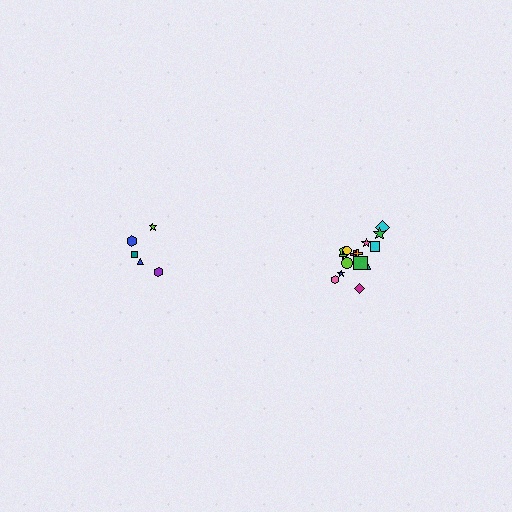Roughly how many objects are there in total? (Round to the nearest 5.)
Roughly 20 objects in total.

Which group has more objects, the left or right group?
The right group.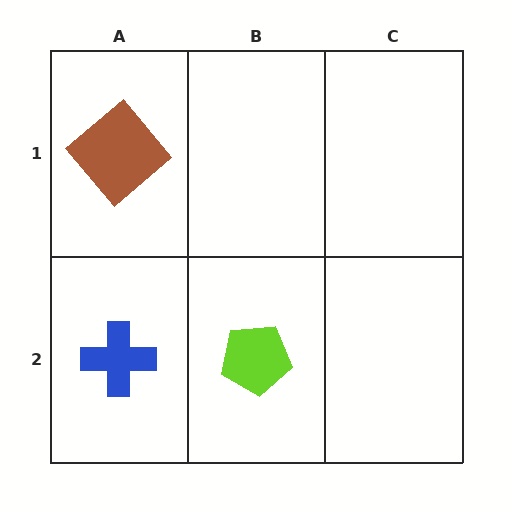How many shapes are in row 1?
1 shape.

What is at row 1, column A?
A brown diamond.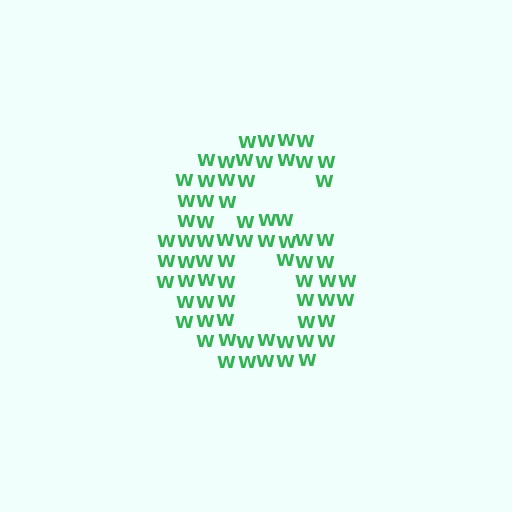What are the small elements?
The small elements are letter W's.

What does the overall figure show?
The overall figure shows the digit 6.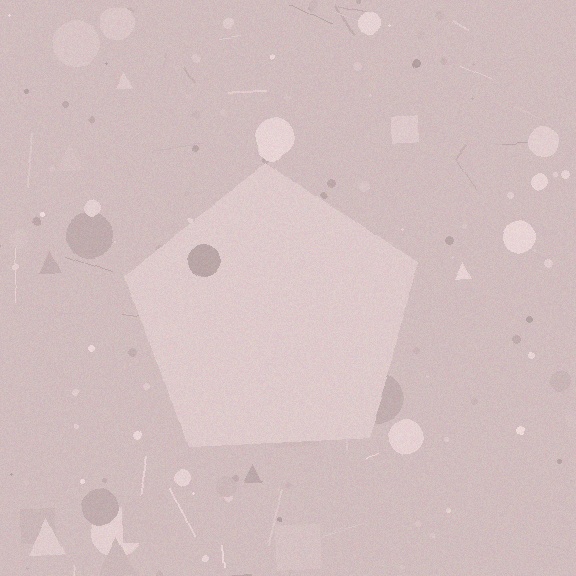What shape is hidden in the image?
A pentagon is hidden in the image.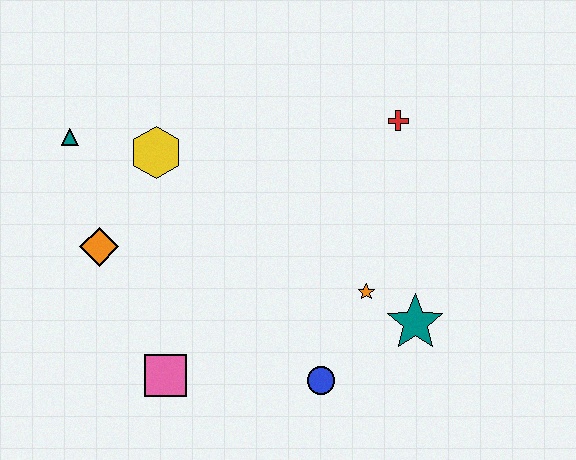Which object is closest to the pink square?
The orange diamond is closest to the pink square.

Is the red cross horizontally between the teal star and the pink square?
Yes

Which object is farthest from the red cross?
The pink square is farthest from the red cross.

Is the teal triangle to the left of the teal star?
Yes